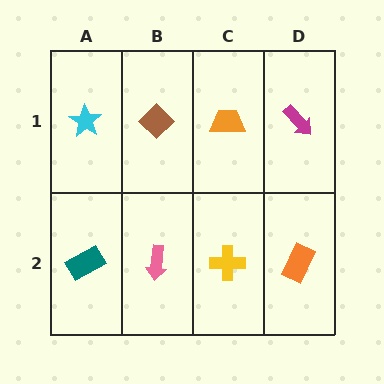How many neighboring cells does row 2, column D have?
2.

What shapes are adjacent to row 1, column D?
An orange rectangle (row 2, column D), an orange trapezoid (row 1, column C).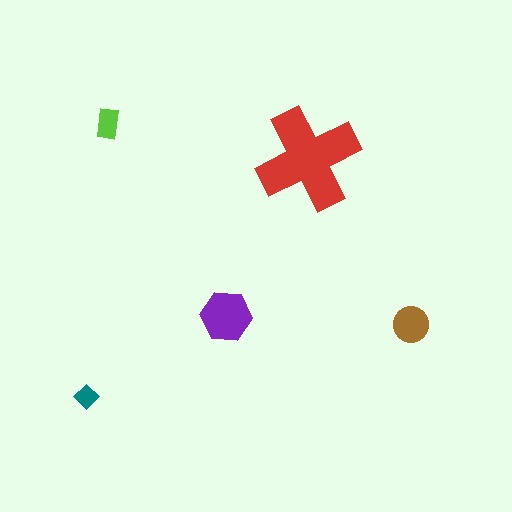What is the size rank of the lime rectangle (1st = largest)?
4th.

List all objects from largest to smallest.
The red cross, the purple hexagon, the brown circle, the lime rectangle, the teal diamond.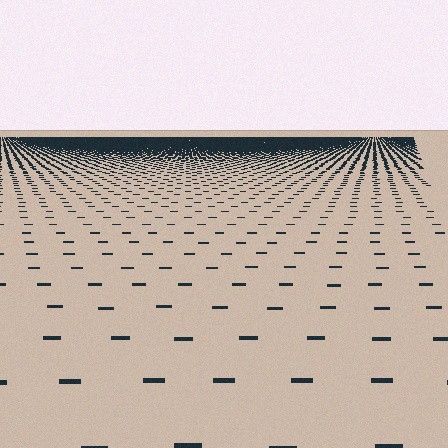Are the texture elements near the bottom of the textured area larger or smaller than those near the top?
Larger. Near the bottom, elements are closer to the viewer and appear at a bigger on-screen size.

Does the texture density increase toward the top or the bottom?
Density increases toward the top.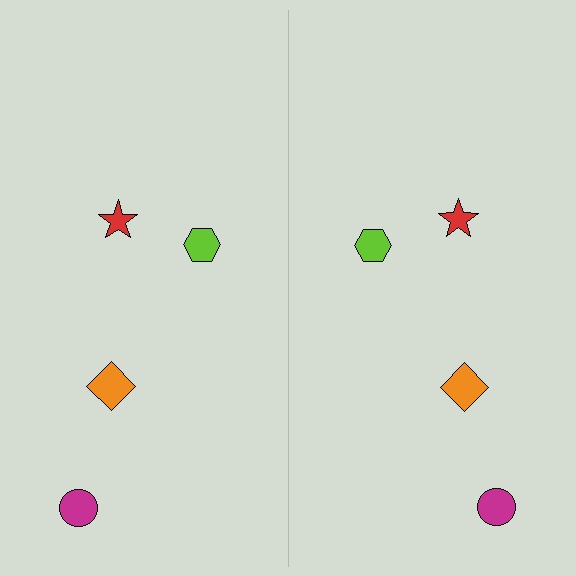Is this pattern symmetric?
Yes, this pattern has bilateral (reflection) symmetry.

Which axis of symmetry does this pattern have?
The pattern has a vertical axis of symmetry running through the center of the image.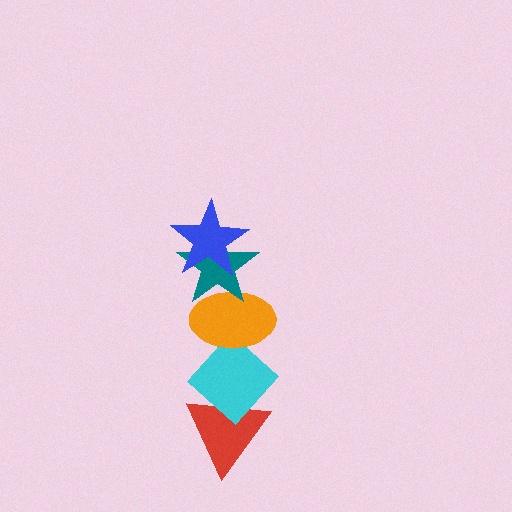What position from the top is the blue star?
The blue star is 1st from the top.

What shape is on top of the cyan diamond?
The orange ellipse is on top of the cyan diamond.